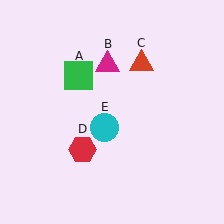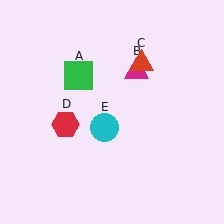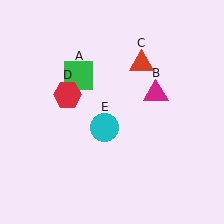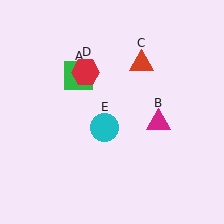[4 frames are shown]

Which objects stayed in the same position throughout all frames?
Green square (object A) and red triangle (object C) and cyan circle (object E) remained stationary.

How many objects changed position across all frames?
2 objects changed position: magenta triangle (object B), red hexagon (object D).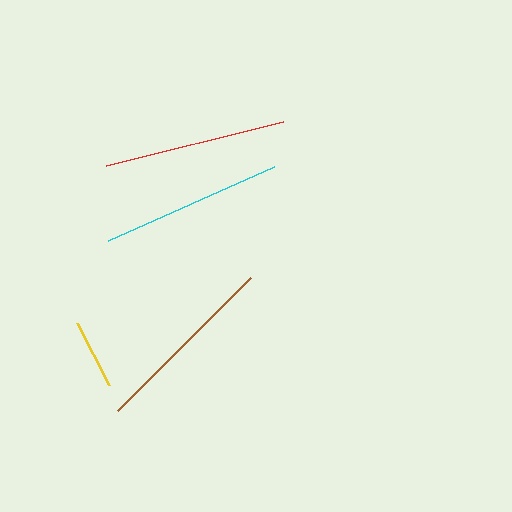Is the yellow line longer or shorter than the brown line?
The brown line is longer than the yellow line.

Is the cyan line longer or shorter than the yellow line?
The cyan line is longer than the yellow line.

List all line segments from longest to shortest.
From longest to shortest: brown, red, cyan, yellow.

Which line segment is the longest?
The brown line is the longest at approximately 188 pixels.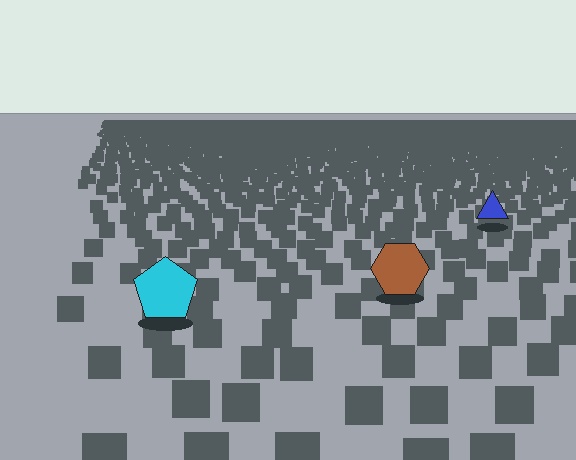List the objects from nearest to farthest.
From nearest to farthest: the cyan pentagon, the brown hexagon, the blue triangle.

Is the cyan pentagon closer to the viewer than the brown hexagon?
Yes. The cyan pentagon is closer — you can tell from the texture gradient: the ground texture is coarser near it.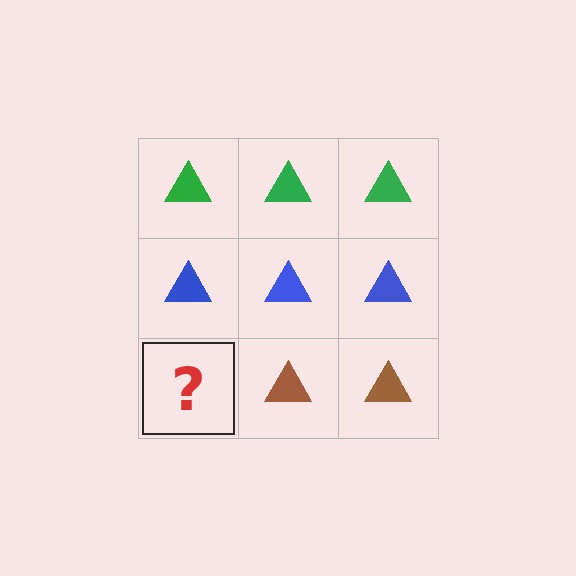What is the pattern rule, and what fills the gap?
The rule is that each row has a consistent color. The gap should be filled with a brown triangle.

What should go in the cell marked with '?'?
The missing cell should contain a brown triangle.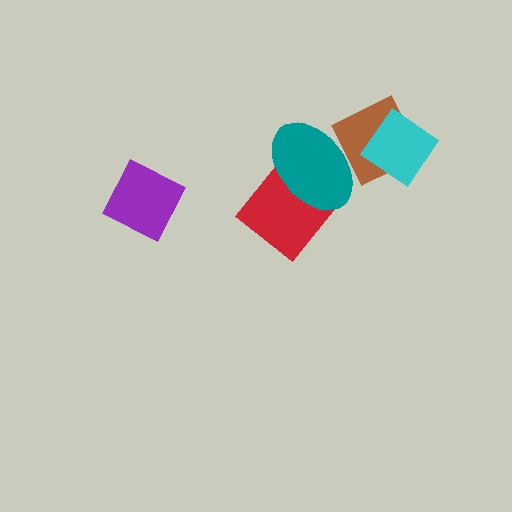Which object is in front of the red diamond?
The teal ellipse is in front of the red diamond.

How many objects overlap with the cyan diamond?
1 object overlaps with the cyan diamond.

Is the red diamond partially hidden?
Yes, it is partially covered by another shape.